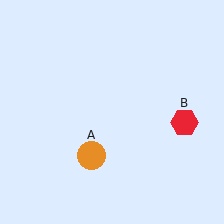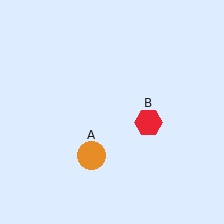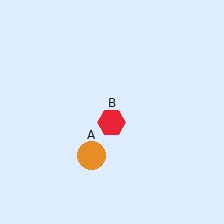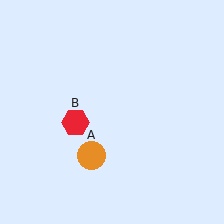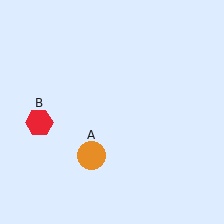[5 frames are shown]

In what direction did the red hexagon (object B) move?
The red hexagon (object B) moved left.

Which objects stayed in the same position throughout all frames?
Orange circle (object A) remained stationary.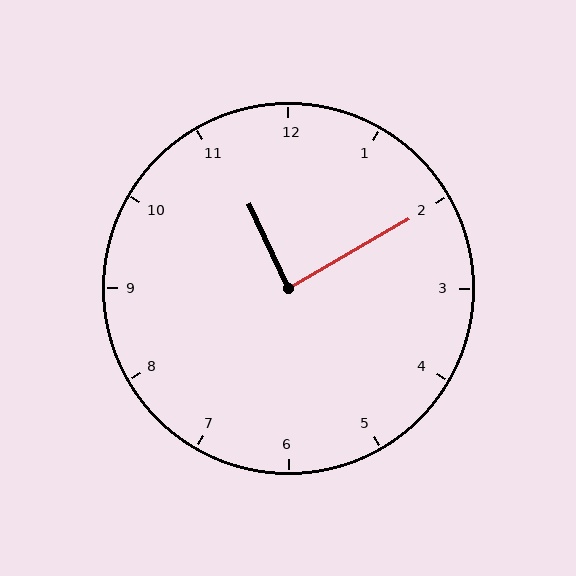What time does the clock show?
11:10.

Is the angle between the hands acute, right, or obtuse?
It is right.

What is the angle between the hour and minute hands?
Approximately 85 degrees.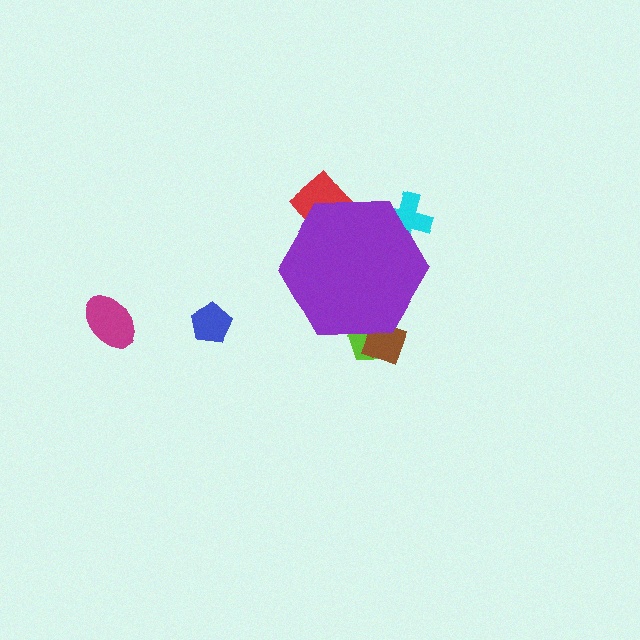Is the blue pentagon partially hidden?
No, the blue pentagon is fully visible.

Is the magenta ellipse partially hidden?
No, the magenta ellipse is fully visible.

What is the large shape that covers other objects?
A purple hexagon.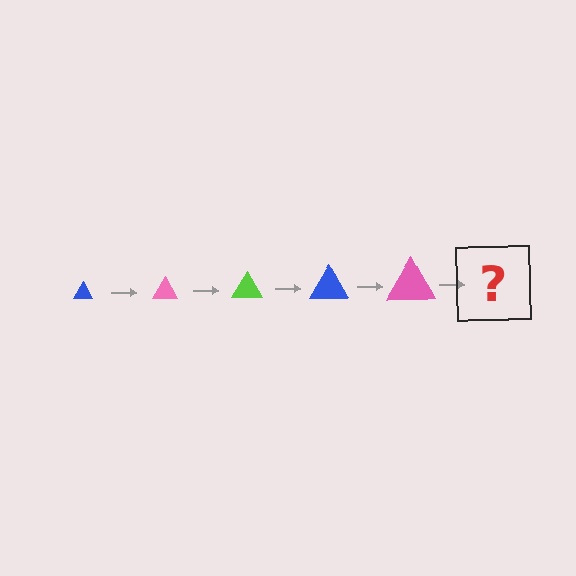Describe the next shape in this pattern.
It should be a lime triangle, larger than the previous one.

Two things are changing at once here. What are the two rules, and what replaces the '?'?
The two rules are that the triangle grows larger each step and the color cycles through blue, pink, and lime. The '?' should be a lime triangle, larger than the previous one.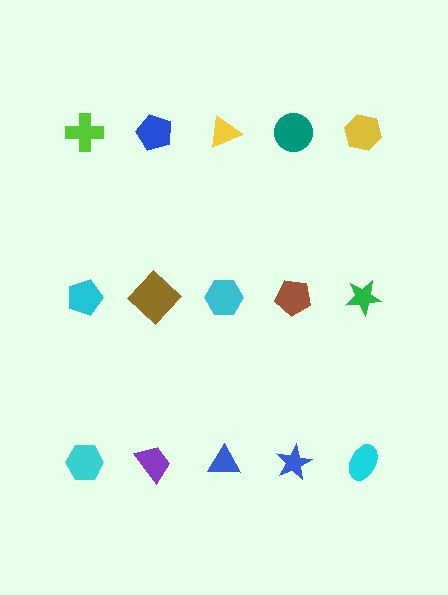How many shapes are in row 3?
5 shapes.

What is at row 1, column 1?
A lime cross.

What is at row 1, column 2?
A blue pentagon.